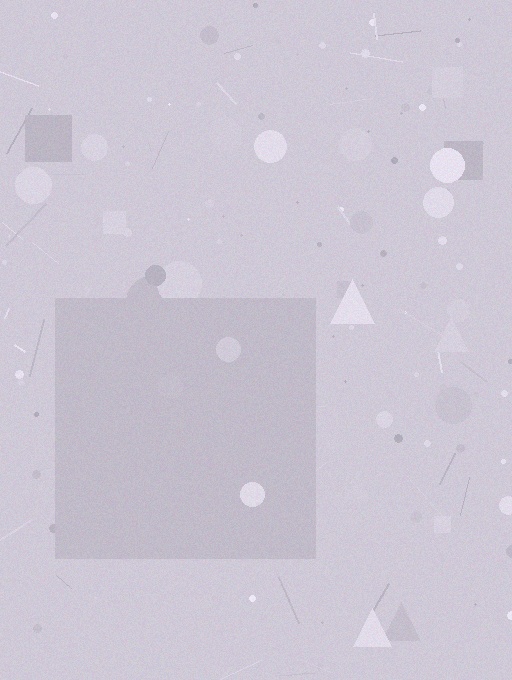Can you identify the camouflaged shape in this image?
The camouflaged shape is a square.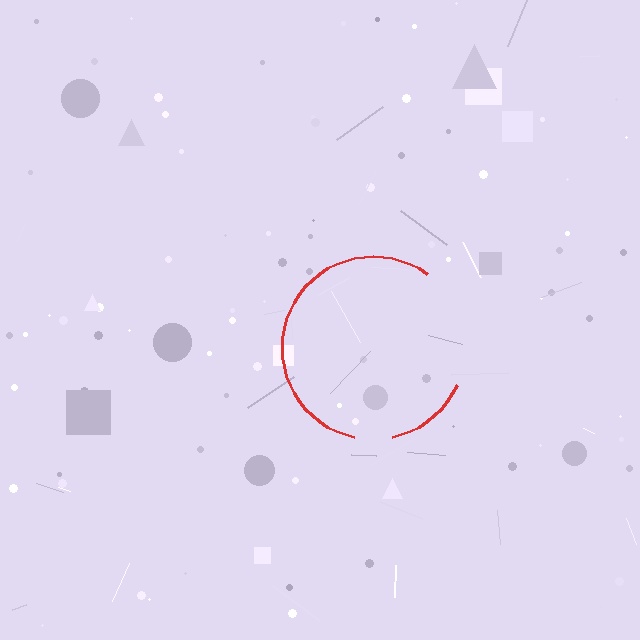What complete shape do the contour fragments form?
The contour fragments form a circle.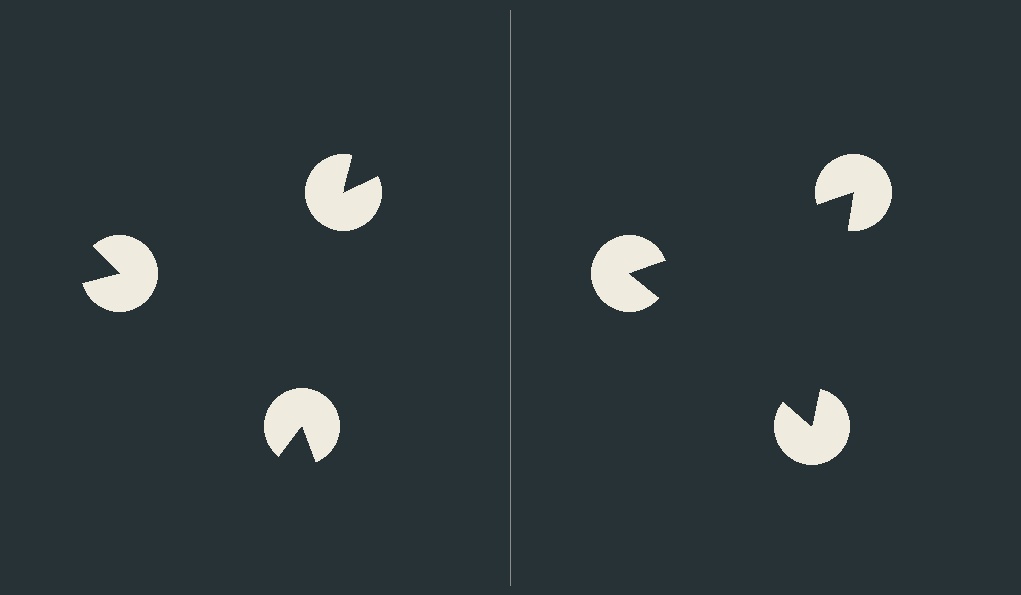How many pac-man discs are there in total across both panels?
6 — 3 on each side.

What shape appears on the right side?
An illusory triangle.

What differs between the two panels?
The pac-man discs are positioned identically on both sides; only the wedge orientations differ. On the right they align to a triangle; on the left they are misaligned.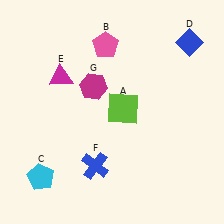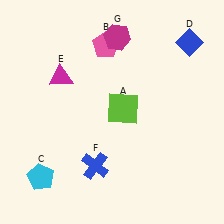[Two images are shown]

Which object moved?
The magenta hexagon (G) moved up.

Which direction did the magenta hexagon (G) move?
The magenta hexagon (G) moved up.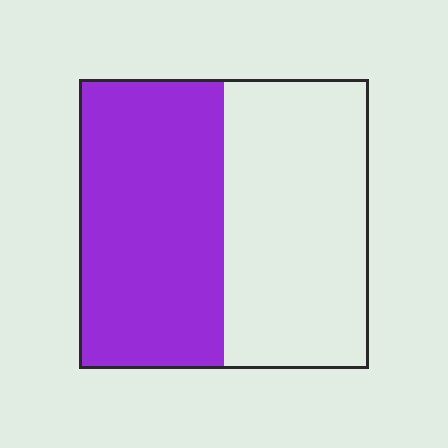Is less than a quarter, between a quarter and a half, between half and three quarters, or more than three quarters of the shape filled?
Between half and three quarters.